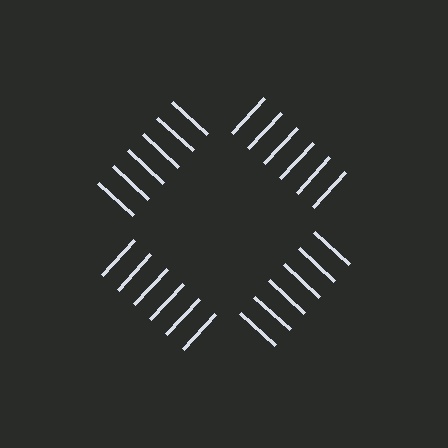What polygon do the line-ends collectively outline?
An illusory square — the line segments terminate on its edges but no continuous stroke is drawn.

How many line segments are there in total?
24 — 6 along each of the 4 edges.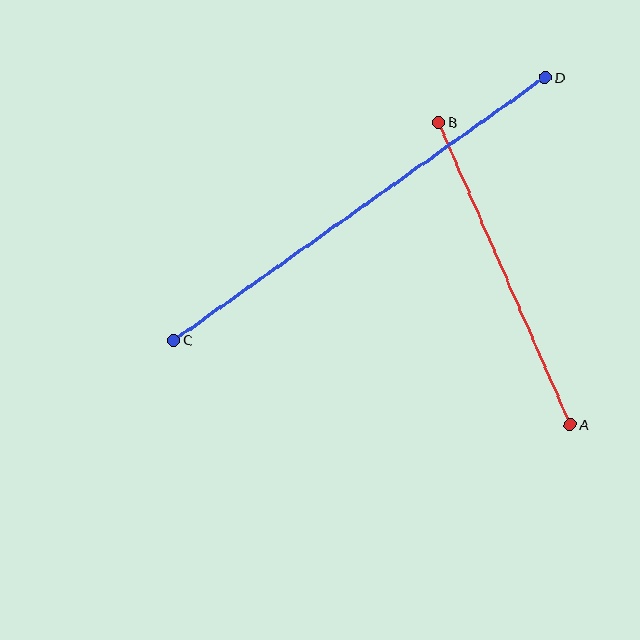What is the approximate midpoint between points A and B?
The midpoint is at approximately (505, 273) pixels.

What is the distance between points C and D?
The distance is approximately 455 pixels.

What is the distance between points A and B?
The distance is approximately 329 pixels.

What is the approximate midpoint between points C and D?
The midpoint is at approximately (360, 209) pixels.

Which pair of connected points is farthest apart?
Points C and D are farthest apart.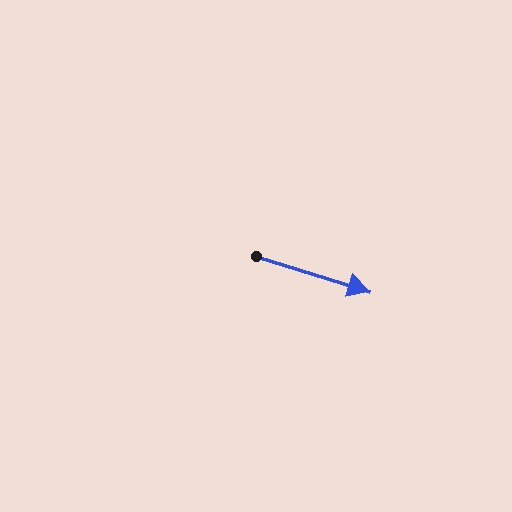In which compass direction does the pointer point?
East.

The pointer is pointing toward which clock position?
Roughly 4 o'clock.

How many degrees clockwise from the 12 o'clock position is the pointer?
Approximately 107 degrees.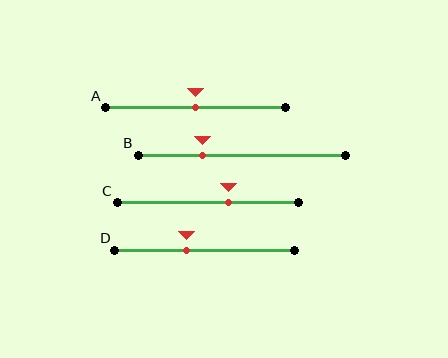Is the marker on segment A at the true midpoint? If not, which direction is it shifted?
Yes, the marker on segment A is at the true midpoint.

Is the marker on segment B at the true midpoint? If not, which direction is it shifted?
No, the marker on segment B is shifted to the left by about 19% of the segment length.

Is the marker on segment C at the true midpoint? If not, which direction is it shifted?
No, the marker on segment C is shifted to the right by about 11% of the segment length.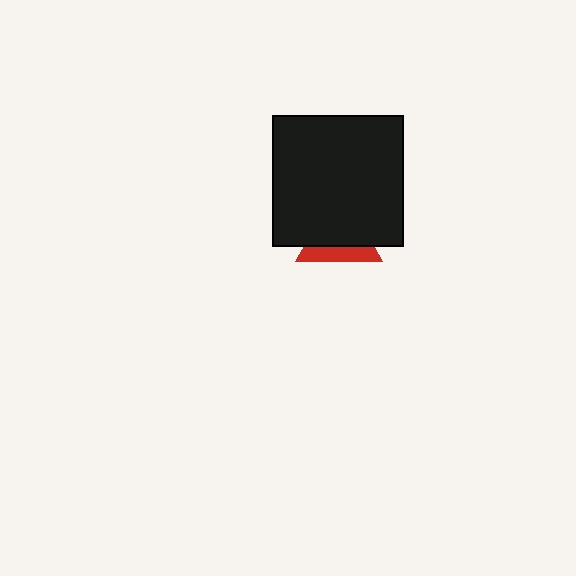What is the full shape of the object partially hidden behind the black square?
The partially hidden object is a red triangle.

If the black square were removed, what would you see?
You would see the complete red triangle.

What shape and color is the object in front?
The object in front is a black square.